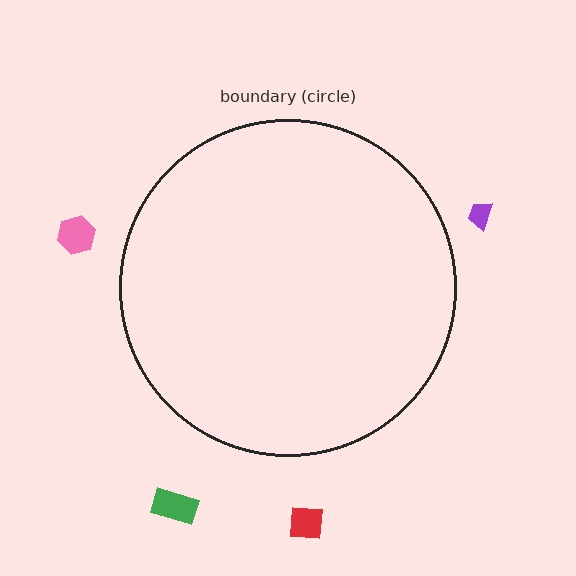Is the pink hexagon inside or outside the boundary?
Outside.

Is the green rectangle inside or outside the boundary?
Outside.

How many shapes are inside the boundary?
0 inside, 4 outside.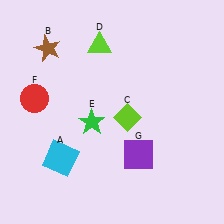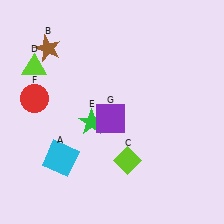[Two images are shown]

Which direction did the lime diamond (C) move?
The lime diamond (C) moved down.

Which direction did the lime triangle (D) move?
The lime triangle (D) moved left.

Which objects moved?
The objects that moved are: the lime diamond (C), the lime triangle (D), the purple square (G).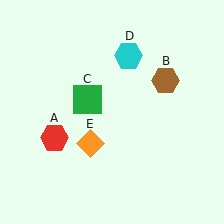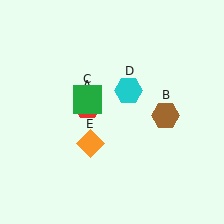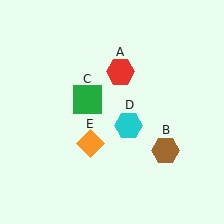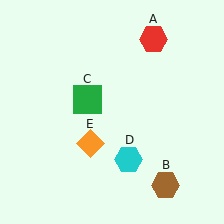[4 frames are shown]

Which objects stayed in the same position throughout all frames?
Green square (object C) and orange diamond (object E) remained stationary.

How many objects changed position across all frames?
3 objects changed position: red hexagon (object A), brown hexagon (object B), cyan hexagon (object D).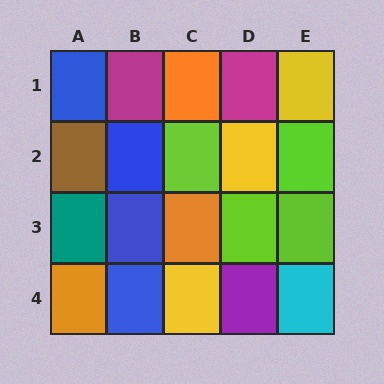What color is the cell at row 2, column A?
Brown.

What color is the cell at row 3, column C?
Orange.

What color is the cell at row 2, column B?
Blue.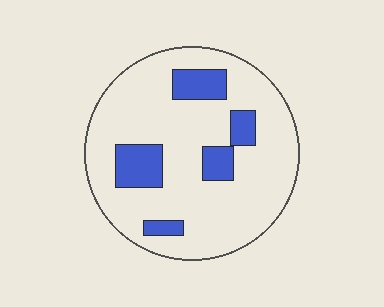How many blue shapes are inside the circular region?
5.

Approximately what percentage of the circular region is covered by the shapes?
Approximately 20%.